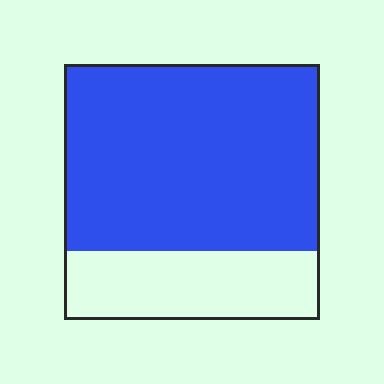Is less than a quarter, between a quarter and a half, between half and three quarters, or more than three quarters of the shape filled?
Between half and three quarters.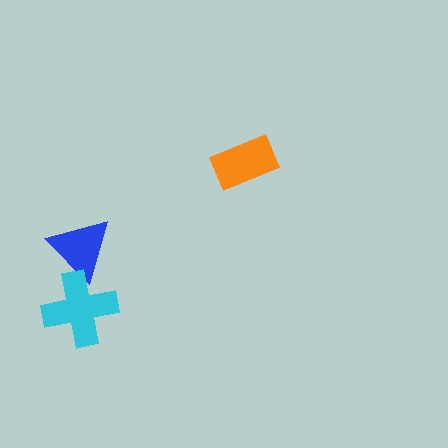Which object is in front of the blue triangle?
The cyan cross is in front of the blue triangle.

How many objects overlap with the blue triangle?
1 object overlaps with the blue triangle.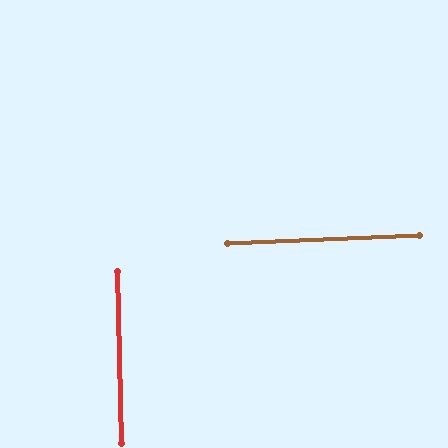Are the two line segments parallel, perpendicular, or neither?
Perpendicular — they meet at approximately 89°.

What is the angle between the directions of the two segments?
Approximately 89 degrees.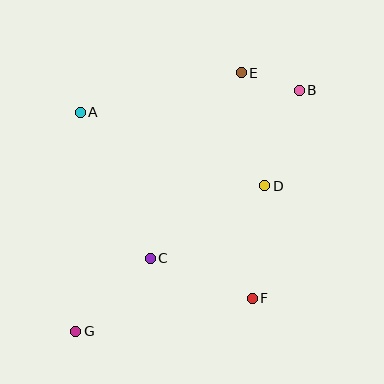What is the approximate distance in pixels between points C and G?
The distance between C and G is approximately 105 pixels.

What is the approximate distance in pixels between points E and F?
The distance between E and F is approximately 226 pixels.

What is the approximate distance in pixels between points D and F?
The distance between D and F is approximately 113 pixels.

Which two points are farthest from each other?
Points B and G are farthest from each other.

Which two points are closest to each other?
Points B and E are closest to each other.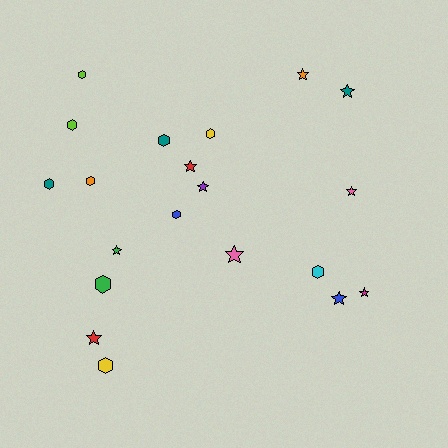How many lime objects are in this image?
There are 2 lime objects.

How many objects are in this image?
There are 20 objects.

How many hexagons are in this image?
There are 10 hexagons.